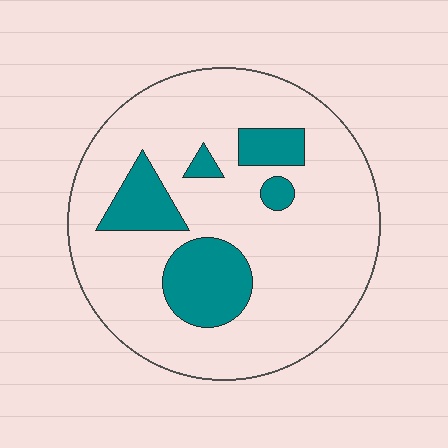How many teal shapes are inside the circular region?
5.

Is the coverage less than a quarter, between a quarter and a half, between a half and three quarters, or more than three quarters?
Less than a quarter.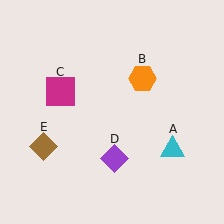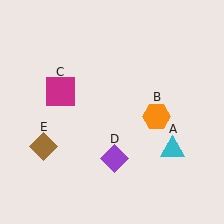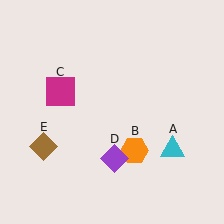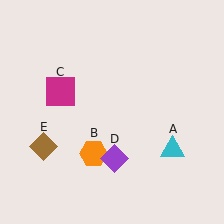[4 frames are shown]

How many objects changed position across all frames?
1 object changed position: orange hexagon (object B).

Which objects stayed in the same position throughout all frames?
Cyan triangle (object A) and magenta square (object C) and purple diamond (object D) and brown diamond (object E) remained stationary.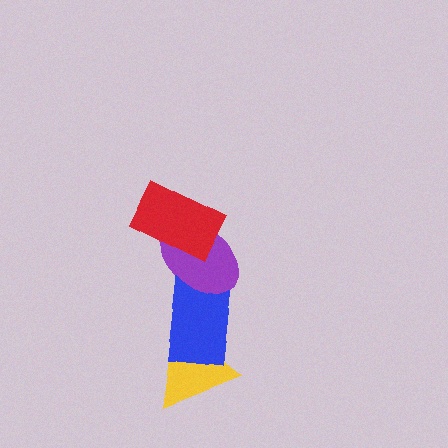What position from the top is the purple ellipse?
The purple ellipse is 2nd from the top.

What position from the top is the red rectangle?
The red rectangle is 1st from the top.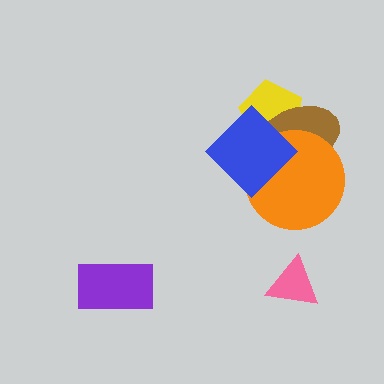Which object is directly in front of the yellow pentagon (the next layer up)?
The brown ellipse is directly in front of the yellow pentagon.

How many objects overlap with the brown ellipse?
3 objects overlap with the brown ellipse.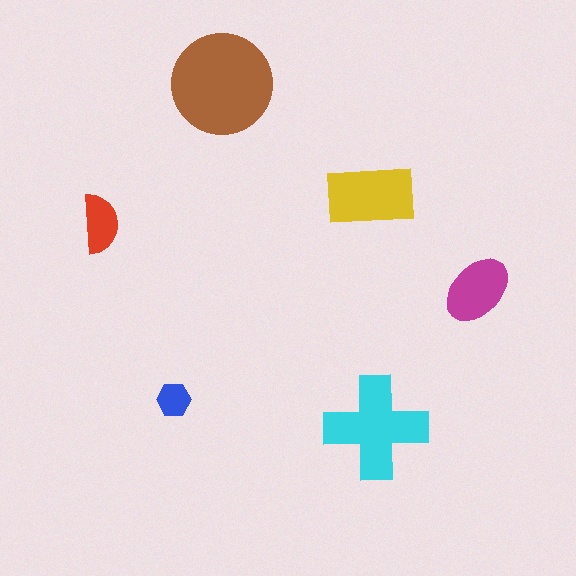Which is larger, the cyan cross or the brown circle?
The brown circle.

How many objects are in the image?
There are 6 objects in the image.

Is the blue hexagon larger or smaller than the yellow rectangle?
Smaller.